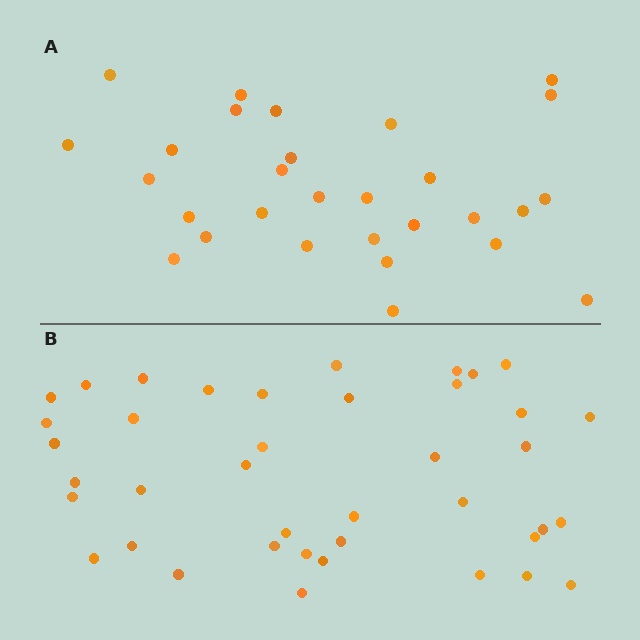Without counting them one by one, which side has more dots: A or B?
Region B (the bottom region) has more dots.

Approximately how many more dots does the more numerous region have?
Region B has roughly 12 or so more dots than region A.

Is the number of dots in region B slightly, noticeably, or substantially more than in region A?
Region B has noticeably more, but not dramatically so. The ratio is roughly 1.4 to 1.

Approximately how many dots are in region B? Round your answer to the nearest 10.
About 40 dots.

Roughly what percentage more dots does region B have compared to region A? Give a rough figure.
About 40% more.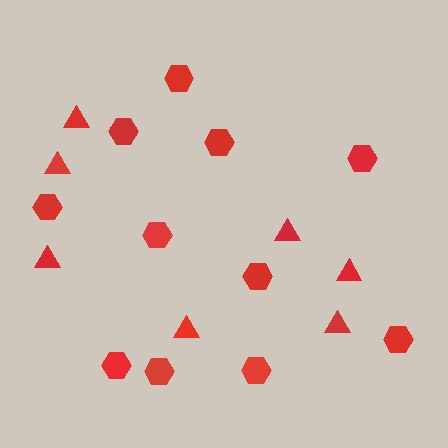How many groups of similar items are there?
There are 2 groups: one group of triangles (7) and one group of hexagons (11).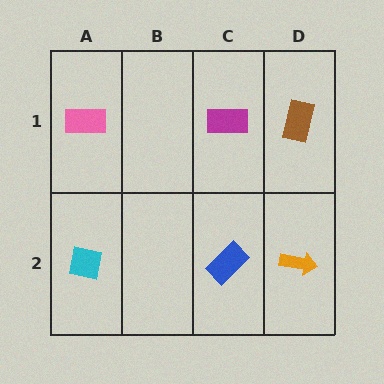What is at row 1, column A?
A pink rectangle.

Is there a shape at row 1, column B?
No, that cell is empty.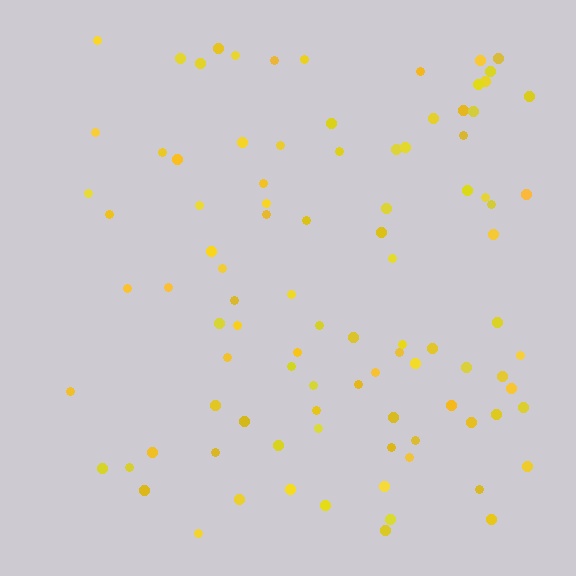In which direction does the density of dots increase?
From left to right, with the right side densest.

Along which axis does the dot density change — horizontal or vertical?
Horizontal.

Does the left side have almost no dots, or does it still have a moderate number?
Still a moderate number, just noticeably fewer than the right.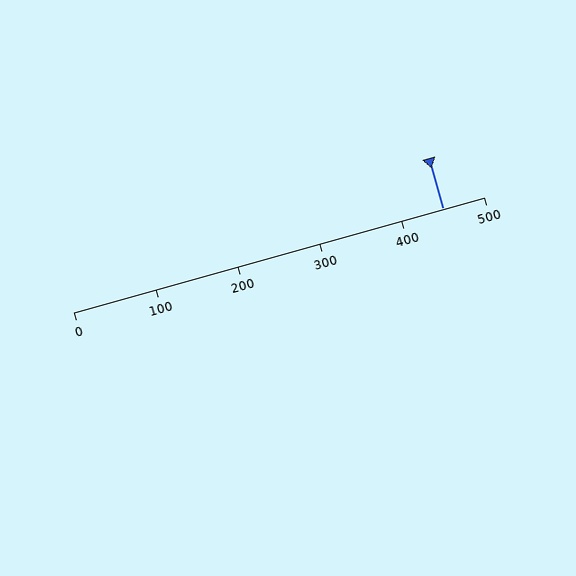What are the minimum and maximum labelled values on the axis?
The axis runs from 0 to 500.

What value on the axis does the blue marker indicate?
The marker indicates approximately 450.